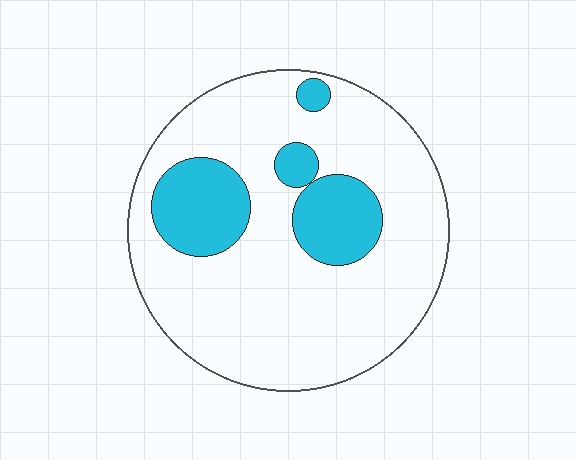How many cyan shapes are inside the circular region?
4.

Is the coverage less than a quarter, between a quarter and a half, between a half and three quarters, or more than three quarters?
Less than a quarter.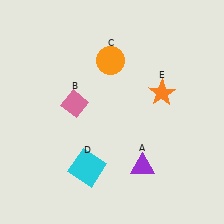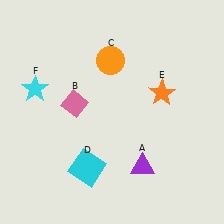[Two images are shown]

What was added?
A cyan star (F) was added in Image 2.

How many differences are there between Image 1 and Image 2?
There is 1 difference between the two images.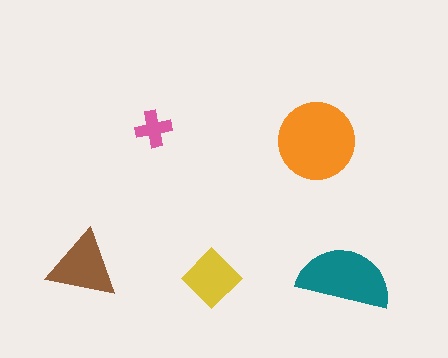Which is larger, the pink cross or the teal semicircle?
The teal semicircle.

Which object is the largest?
The orange circle.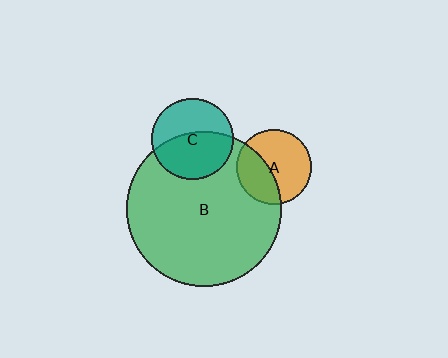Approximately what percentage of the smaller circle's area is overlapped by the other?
Approximately 55%.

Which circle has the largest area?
Circle B (green).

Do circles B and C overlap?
Yes.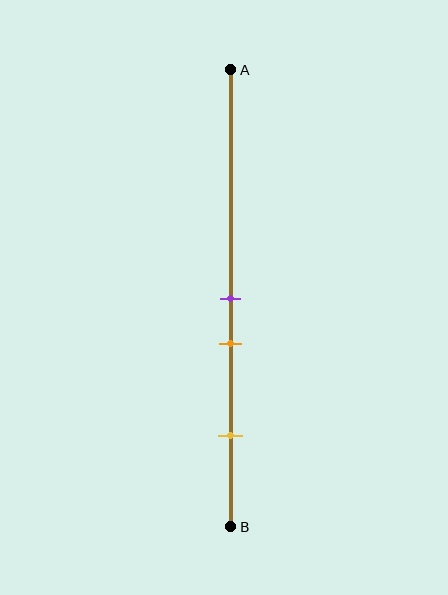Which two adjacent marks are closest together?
The purple and orange marks are the closest adjacent pair.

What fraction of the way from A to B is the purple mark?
The purple mark is approximately 50% (0.5) of the way from A to B.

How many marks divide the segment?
There are 3 marks dividing the segment.